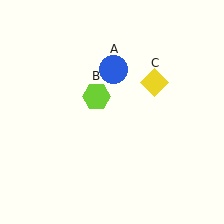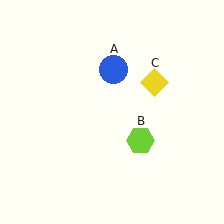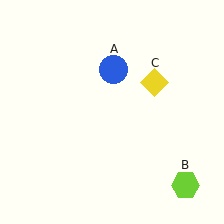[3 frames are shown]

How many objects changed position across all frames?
1 object changed position: lime hexagon (object B).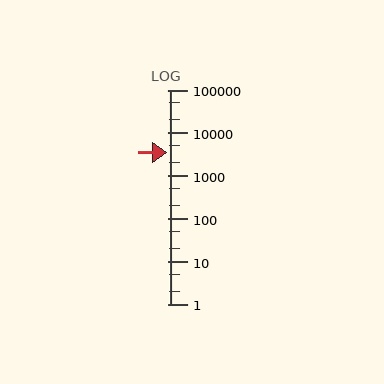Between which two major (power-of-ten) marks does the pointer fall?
The pointer is between 1000 and 10000.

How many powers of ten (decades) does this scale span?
The scale spans 5 decades, from 1 to 100000.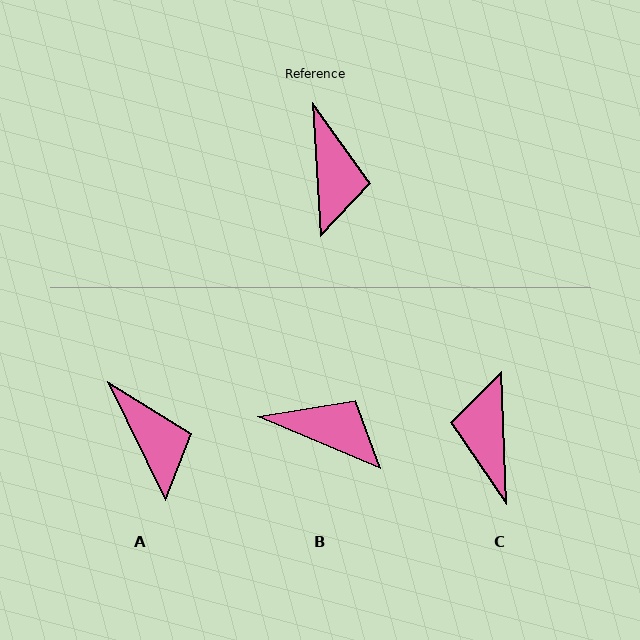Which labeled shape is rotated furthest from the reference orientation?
C, about 178 degrees away.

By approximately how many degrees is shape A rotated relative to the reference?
Approximately 23 degrees counter-clockwise.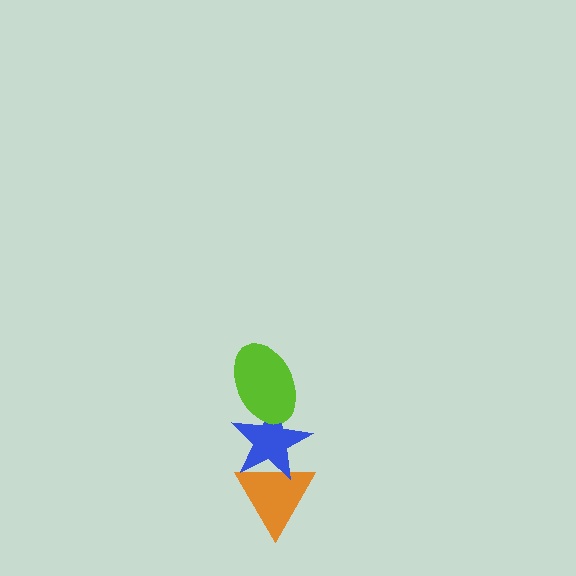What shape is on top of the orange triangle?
The blue star is on top of the orange triangle.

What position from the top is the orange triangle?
The orange triangle is 3rd from the top.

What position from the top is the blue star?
The blue star is 2nd from the top.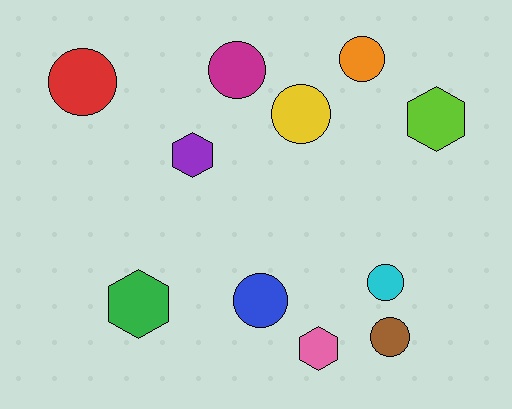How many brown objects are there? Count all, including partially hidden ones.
There is 1 brown object.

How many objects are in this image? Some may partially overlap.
There are 11 objects.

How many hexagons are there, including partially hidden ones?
There are 4 hexagons.